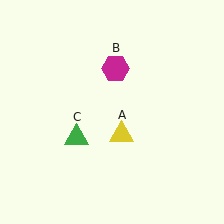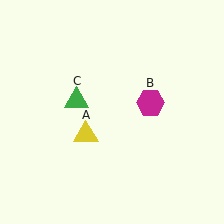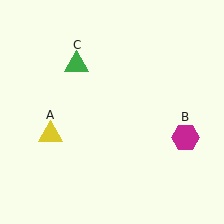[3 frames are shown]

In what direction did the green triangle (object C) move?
The green triangle (object C) moved up.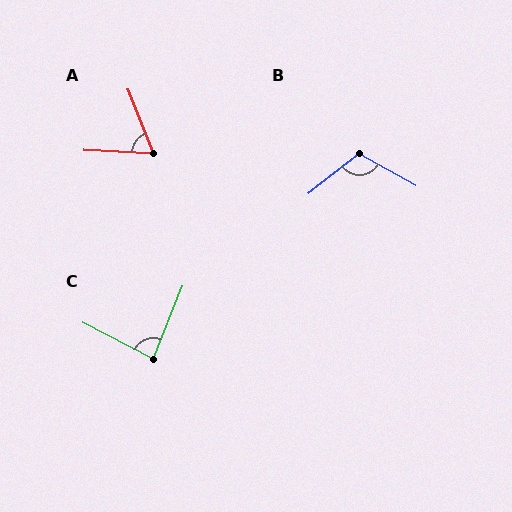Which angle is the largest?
B, at approximately 113 degrees.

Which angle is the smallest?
A, at approximately 65 degrees.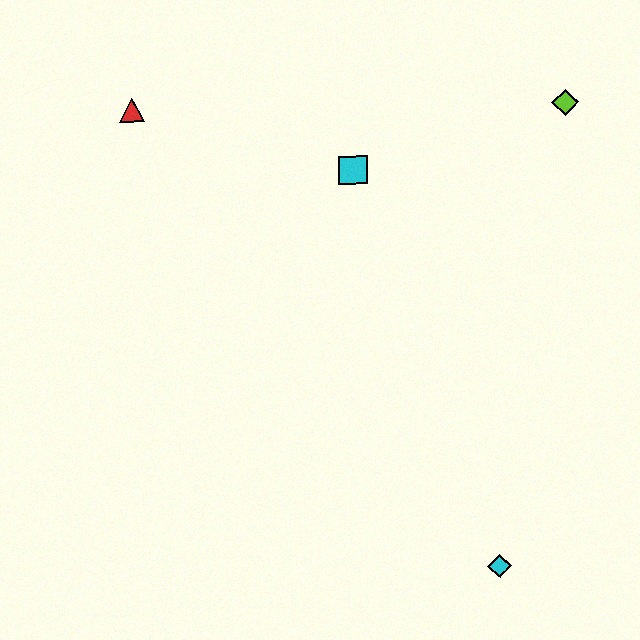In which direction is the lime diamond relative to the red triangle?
The lime diamond is to the right of the red triangle.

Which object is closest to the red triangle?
The cyan square is closest to the red triangle.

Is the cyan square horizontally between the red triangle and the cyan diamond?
Yes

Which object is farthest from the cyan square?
The cyan diamond is farthest from the cyan square.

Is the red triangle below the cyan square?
No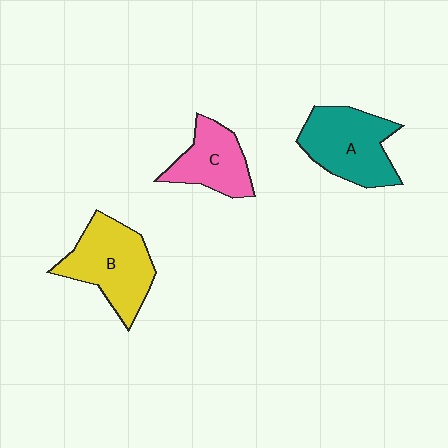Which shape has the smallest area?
Shape C (pink).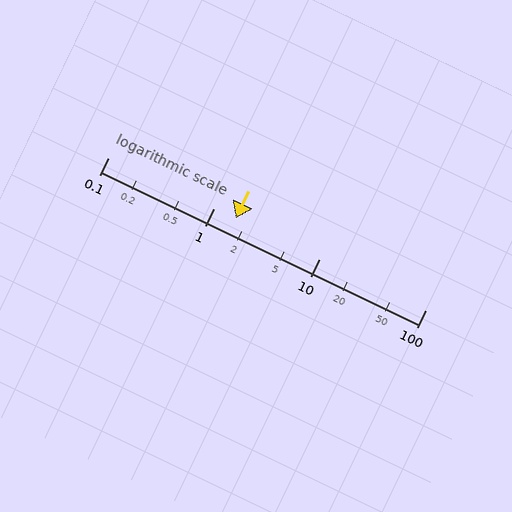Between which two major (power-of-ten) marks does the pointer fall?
The pointer is between 1 and 10.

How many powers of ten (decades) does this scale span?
The scale spans 3 decades, from 0.1 to 100.